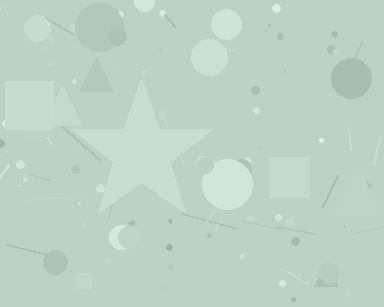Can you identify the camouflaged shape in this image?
The camouflaged shape is a star.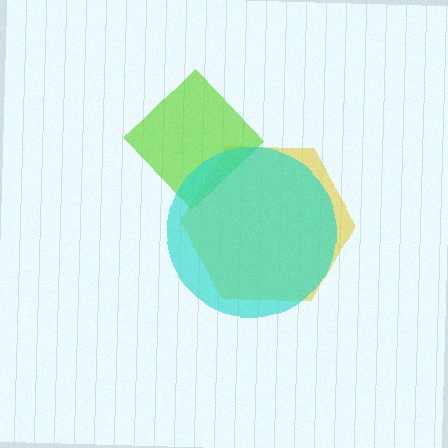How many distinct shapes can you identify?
There are 3 distinct shapes: a yellow hexagon, a lime diamond, a cyan circle.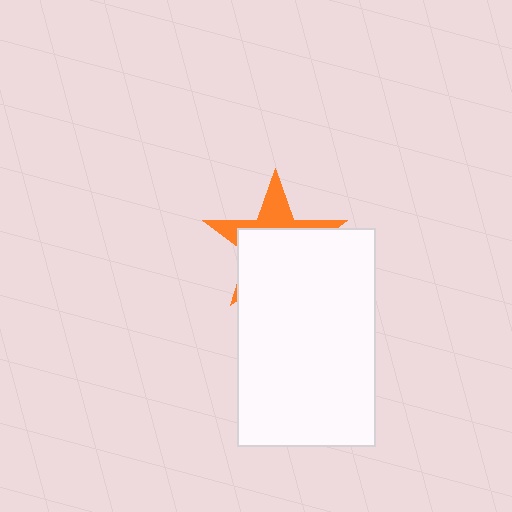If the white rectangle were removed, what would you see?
You would see the complete orange star.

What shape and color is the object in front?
The object in front is a white rectangle.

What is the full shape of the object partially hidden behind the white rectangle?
The partially hidden object is an orange star.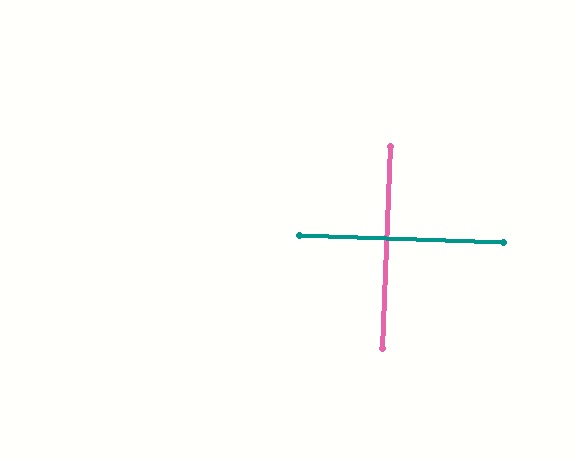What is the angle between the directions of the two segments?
Approximately 90 degrees.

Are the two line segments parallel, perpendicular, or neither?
Perpendicular — they meet at approximately 90°.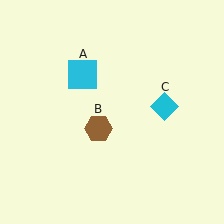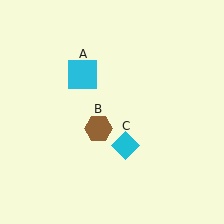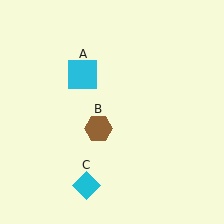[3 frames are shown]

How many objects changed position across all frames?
1 object changed position: cyan diamond (object C).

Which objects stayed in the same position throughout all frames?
Cyan square (object A) and brown hexagon (object B) remained stationary.